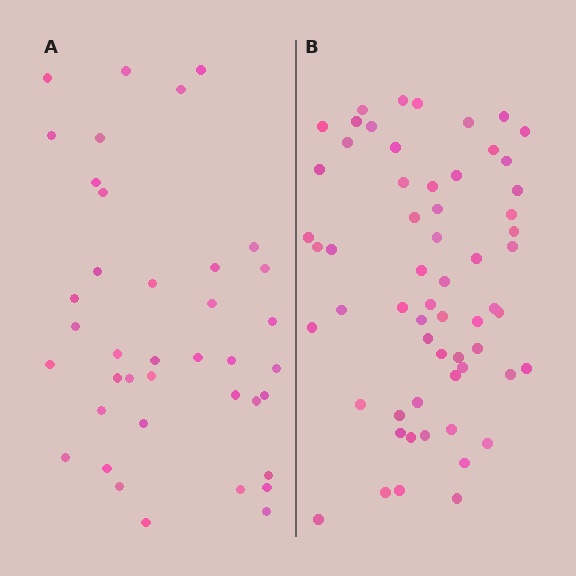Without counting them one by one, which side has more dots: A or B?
Region B (the right region) has more dots.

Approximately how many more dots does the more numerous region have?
Region B has approximately 20 more dots than region A.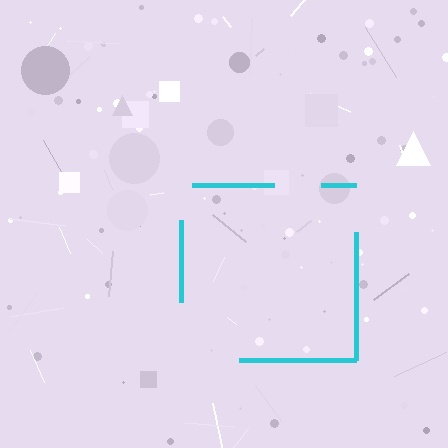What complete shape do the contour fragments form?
The contour fragments form a square.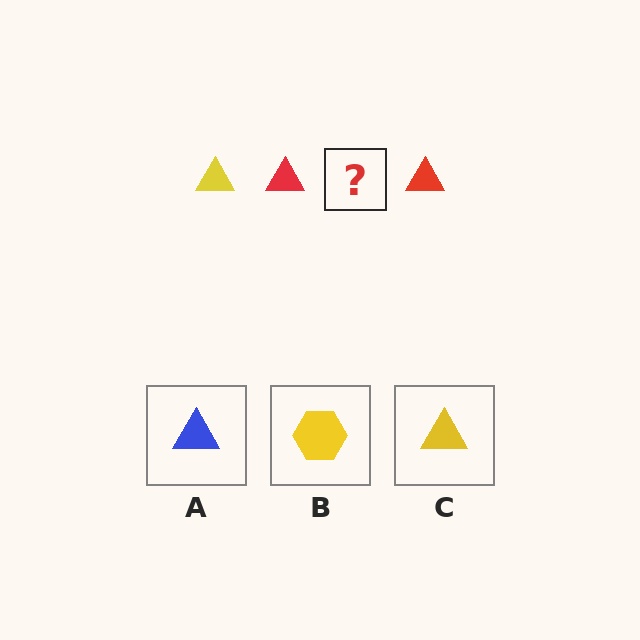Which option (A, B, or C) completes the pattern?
C.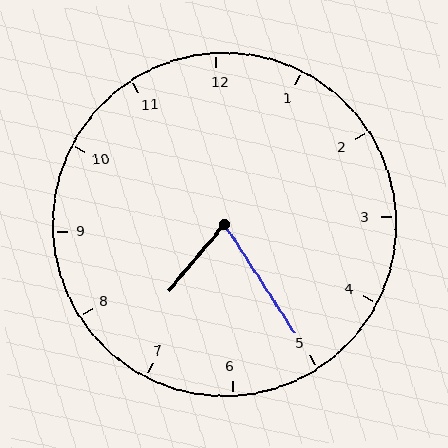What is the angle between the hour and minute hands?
Approximately 72 degrees.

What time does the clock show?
7:25.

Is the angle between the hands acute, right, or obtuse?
It is acute.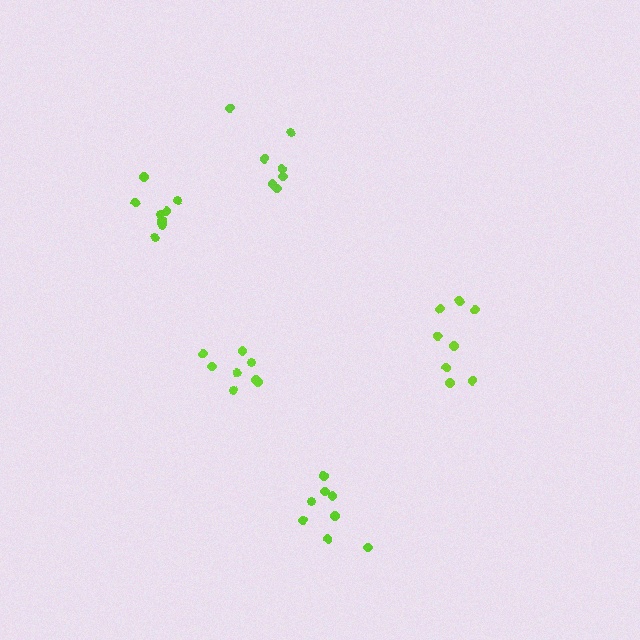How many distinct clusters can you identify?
There are 5 distinct clusters.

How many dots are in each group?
Group 1: 8 dots, Group 2: 8 dots, Group 3: 7 dots, Group 4: 9 dots, Group 5: 8 dots (40 total).